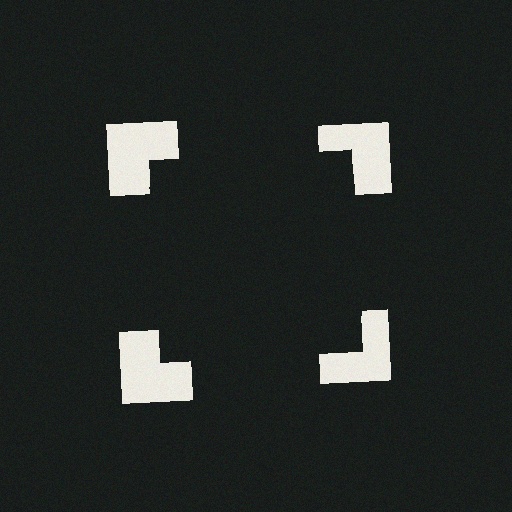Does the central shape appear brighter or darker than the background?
It typically appears slightly darker than the background, even though no actual brightness change is drawn.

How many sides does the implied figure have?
4 sides.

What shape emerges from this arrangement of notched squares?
An illusory square — its edges are inferred from the aligned wedge cuts in the notched squares, not physically drawn.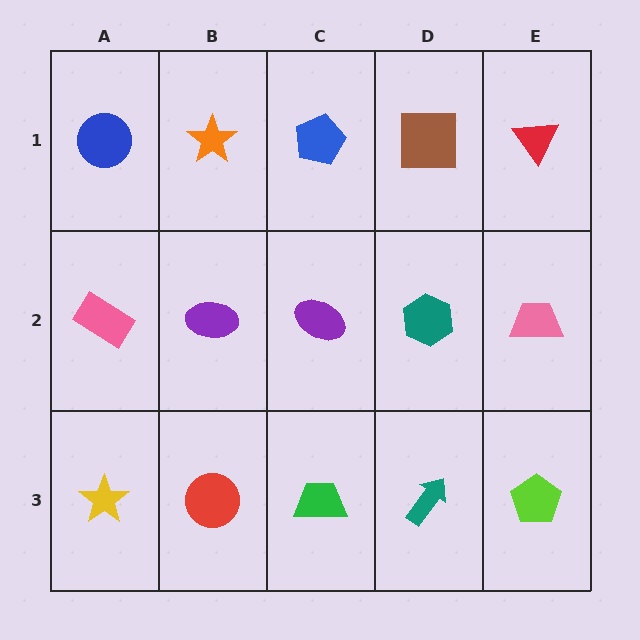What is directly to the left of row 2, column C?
A purple ellipse.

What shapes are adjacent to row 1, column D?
A teal hexagon (row 2, column D), a blue pentagon (row 1, column C), a red triangle (row 1, column E).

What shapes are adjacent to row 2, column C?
A blue pentagon (row 1, column C), a green trapezoid (row 3, column C), a purple ellipse (row 2, column B), a teal hexagon (row 2, column D).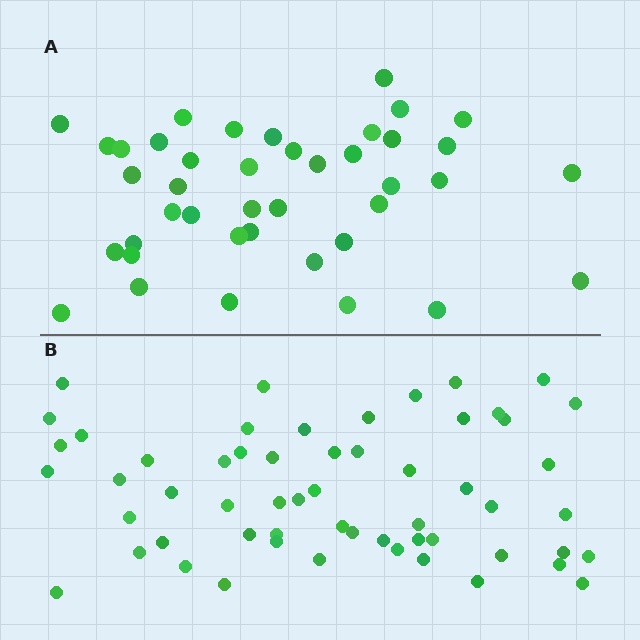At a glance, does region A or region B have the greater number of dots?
Region B (the bottom region) has more dots.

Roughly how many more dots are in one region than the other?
Region B has approximately 15 more dots than region A.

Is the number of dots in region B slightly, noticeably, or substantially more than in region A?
Region B has noticeably more, but not dramatically so. The ratio is roughly 1.4 to 1.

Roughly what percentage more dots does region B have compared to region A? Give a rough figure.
About 40% more.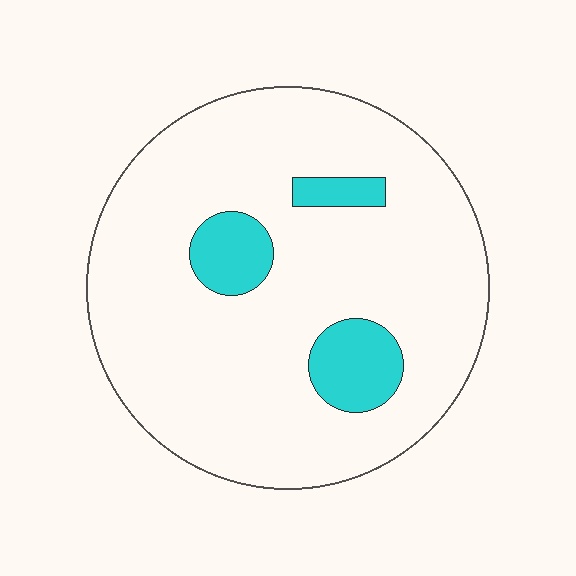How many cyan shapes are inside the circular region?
3.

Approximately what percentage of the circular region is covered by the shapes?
Approximately 10%.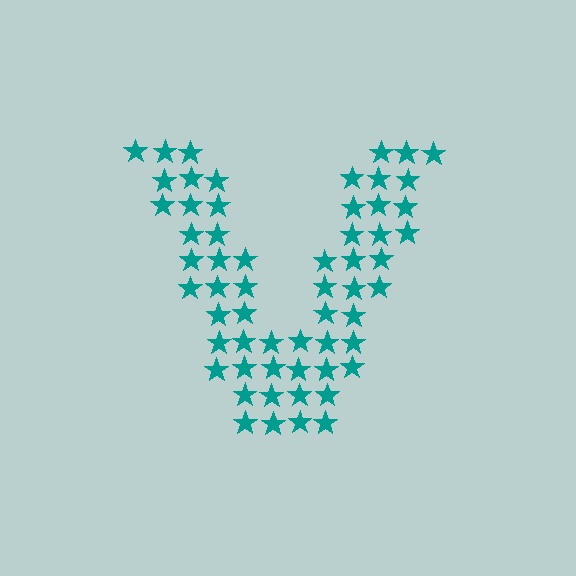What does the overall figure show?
The overall figure shows the letter V.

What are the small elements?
The small elements are stars.